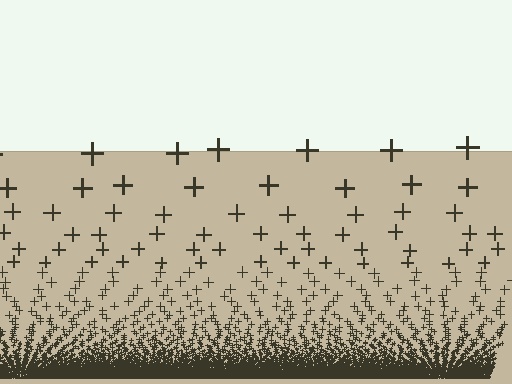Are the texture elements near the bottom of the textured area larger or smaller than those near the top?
Smaller. The gradient is inverted — elements near the bottom are smaller and denser.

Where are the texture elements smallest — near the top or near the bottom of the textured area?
Near the bottom.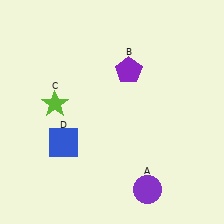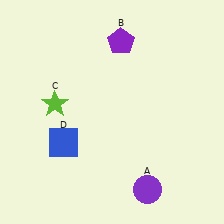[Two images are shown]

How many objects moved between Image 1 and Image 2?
1 object moved between the two images.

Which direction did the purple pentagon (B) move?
The purple pentagon (B) moved up.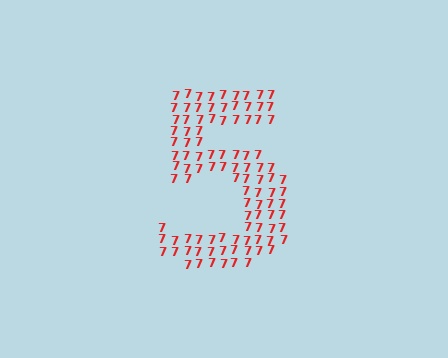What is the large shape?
The large shape is the digit 5.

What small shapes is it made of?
It is made of small digit 7's.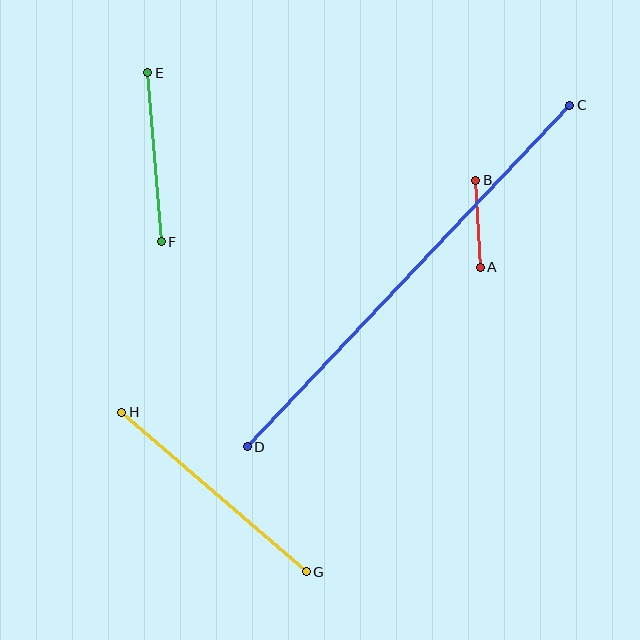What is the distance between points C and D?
The distance is approximately 470 pixels.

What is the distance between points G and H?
The distance is approximately 244 pixels.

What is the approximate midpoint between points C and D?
The midpoint is at approximately (408, 276) pixels.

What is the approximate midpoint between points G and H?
The midpoint is at approximately (214, 492) pixels.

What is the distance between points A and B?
The distance is approximately 87 pixels.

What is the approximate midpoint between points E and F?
The midpoint is at approximately (154, 157) pixels.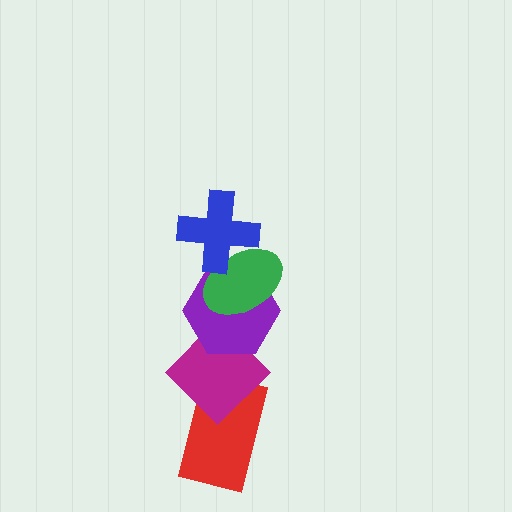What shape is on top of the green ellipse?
The blue cross is on top of the green ellipse.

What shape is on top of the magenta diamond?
The purple hexagon is on top of the magenta diamond.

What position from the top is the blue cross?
The blue cross is 1st from the top.